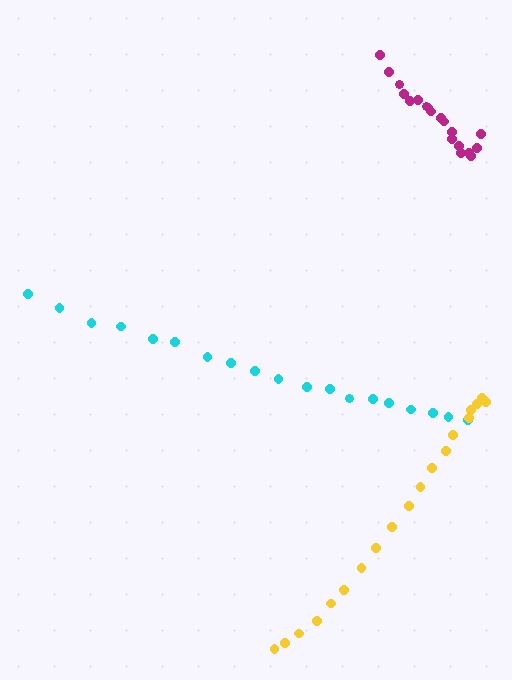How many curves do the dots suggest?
There are 3 distinct paths.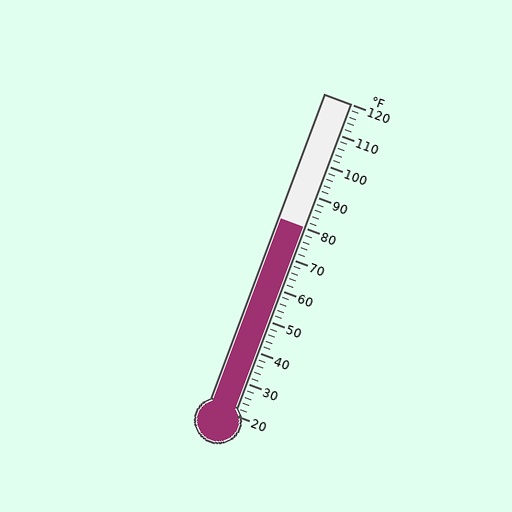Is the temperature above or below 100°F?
The temperature is below 100°F.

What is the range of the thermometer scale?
The thermometer scale ranges from 20°F to 120°F.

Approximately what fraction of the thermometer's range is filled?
The thermometer is filled to approximately 60% of its range.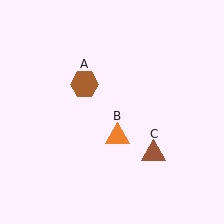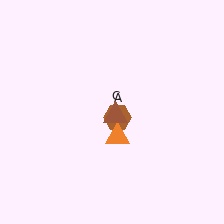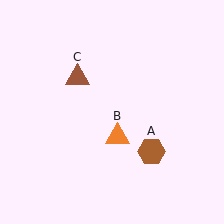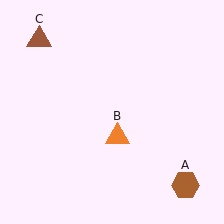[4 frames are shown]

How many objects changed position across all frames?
2 objects changed position: brown hexagon (object A), brown triangle (object C).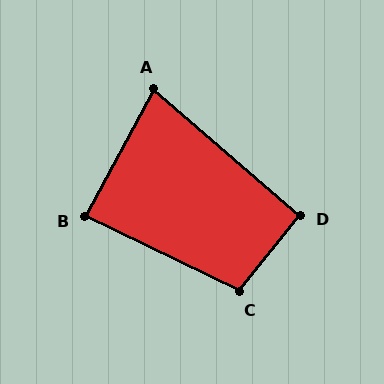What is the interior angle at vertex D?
Approximately 93 degrees (approximately right).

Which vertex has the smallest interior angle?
A, at approximately 78 degrees.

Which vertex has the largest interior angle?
C, at approximately 102 degrees.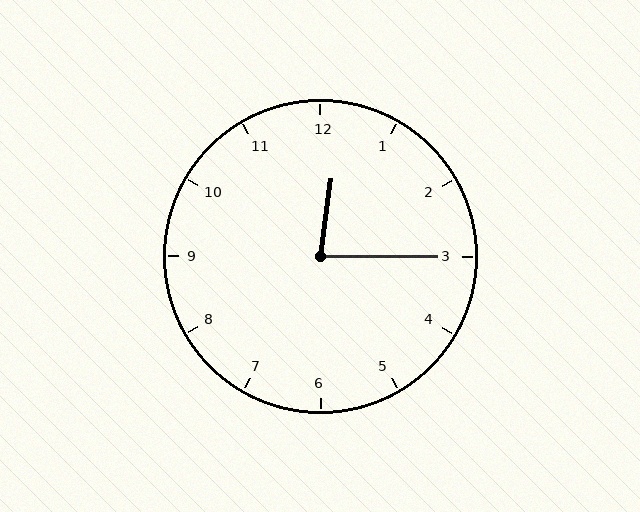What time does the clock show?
12:15.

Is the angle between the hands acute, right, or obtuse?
It is acute.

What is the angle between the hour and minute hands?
Approximately 82 degrees.